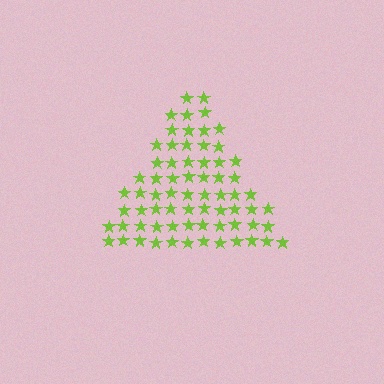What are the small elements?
The small elements are stars.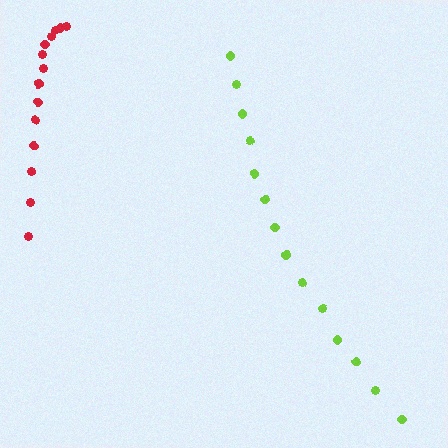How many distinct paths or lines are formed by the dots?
There are 2 distinct paths.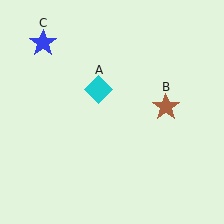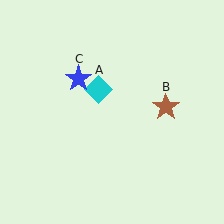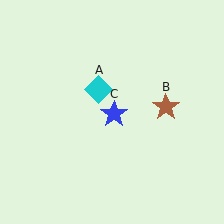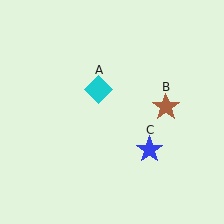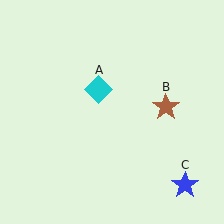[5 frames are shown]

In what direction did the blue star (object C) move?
The blue star (object C) moved down and to the right.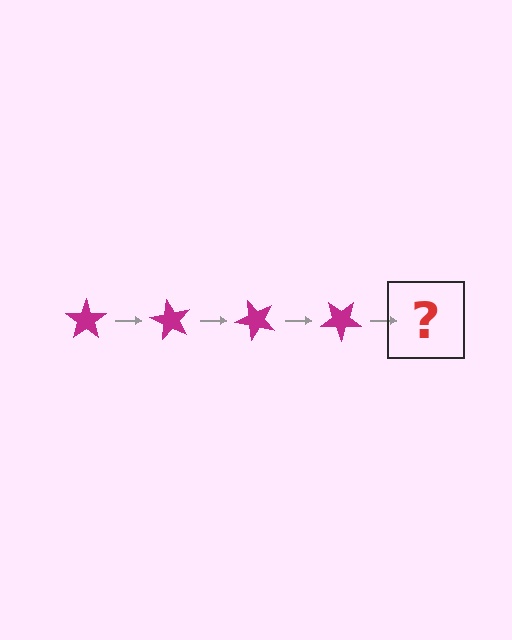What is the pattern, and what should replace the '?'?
The pattern is that the star rotates 60 degrees each step. The '?' should be a magenta star rotated 240 degrees.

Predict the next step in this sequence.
The next step is a magenta star rotated 240 degrees.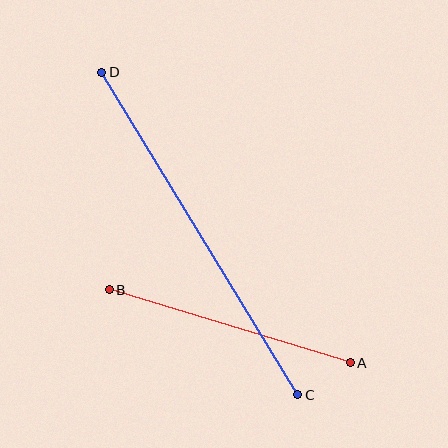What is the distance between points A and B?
The distance is approximately 252 pixels.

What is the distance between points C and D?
The distance is approximately 378 pixels.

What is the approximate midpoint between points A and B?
The midpoint is at approximately (230, 326) pixels.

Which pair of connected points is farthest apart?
Points C and D are farthest apart.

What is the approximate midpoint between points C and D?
The midpoint is at approximately (200, 234) pixels.